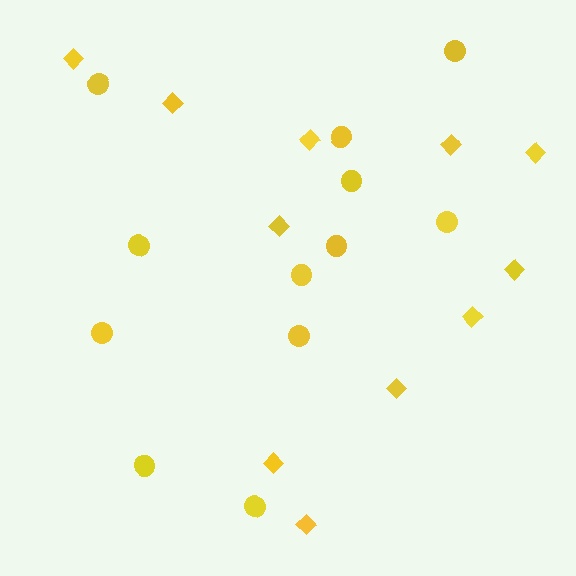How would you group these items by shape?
There are 2 groups: one group of diamonds (11) and one group of circles (12).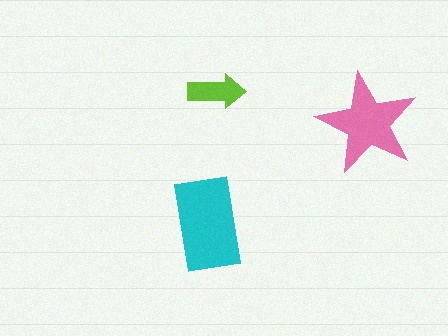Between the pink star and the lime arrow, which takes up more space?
The pink star.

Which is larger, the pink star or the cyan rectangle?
The cyan rectangle.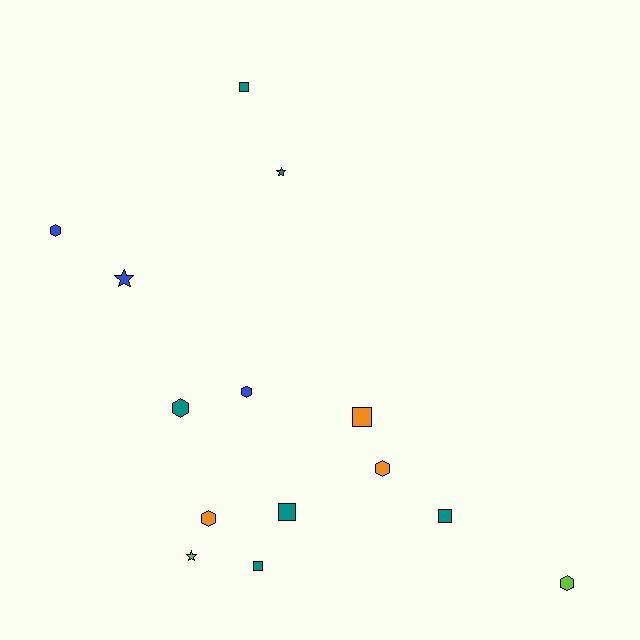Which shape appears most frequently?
Hexagon, with 6 objects.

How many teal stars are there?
There is 1 teal star.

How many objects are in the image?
There are 14 objects.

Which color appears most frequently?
Teal, with 6 objects.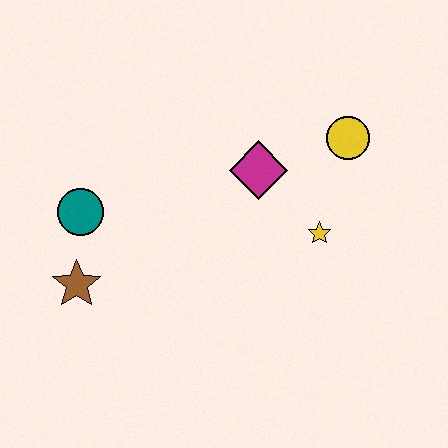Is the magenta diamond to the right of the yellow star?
No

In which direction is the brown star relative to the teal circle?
The brown star is below the teal circle.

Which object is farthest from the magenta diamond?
The brown star is farthest from the magenta diamond.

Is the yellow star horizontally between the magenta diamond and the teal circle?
No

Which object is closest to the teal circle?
The brown star is closest to the teal circle.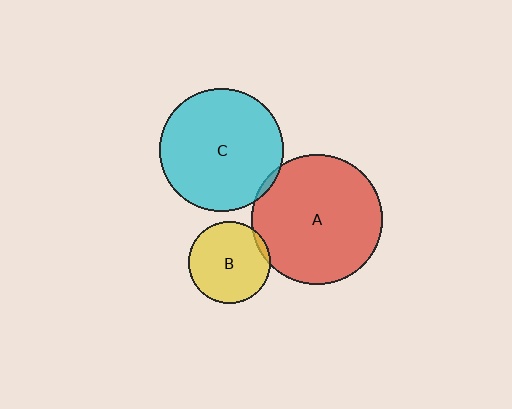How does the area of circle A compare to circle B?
Approximately 2.5 times.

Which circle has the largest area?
Circle A (red).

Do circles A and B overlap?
Yes.